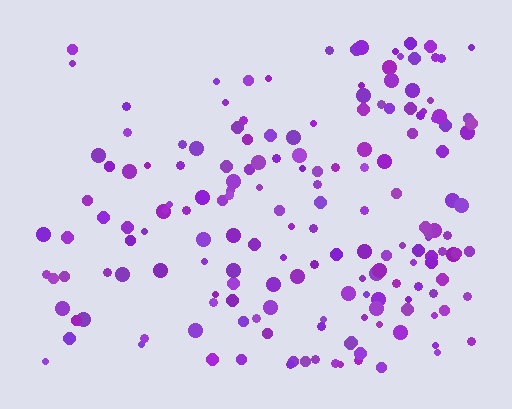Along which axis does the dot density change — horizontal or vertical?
Horizontal.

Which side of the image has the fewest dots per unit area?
The left.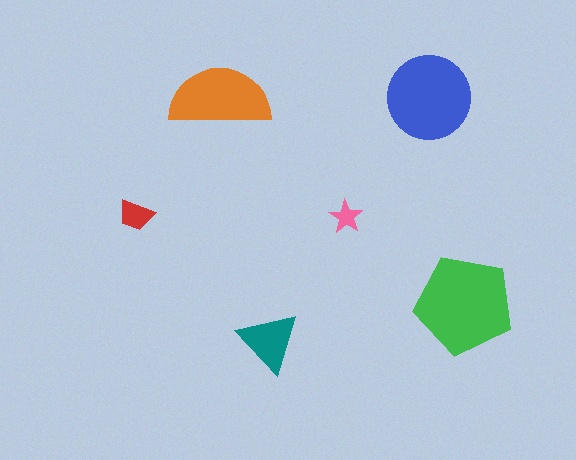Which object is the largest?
The green pentagon.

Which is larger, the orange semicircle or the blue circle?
The blue circle.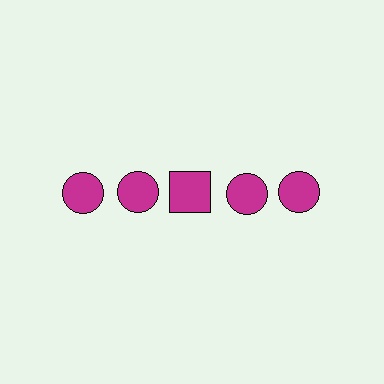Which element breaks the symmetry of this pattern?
The magenta square in the top row, center column breaks the symmetry. All other shapes are magenta circles.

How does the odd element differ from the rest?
It has a different shape: square instead of circle.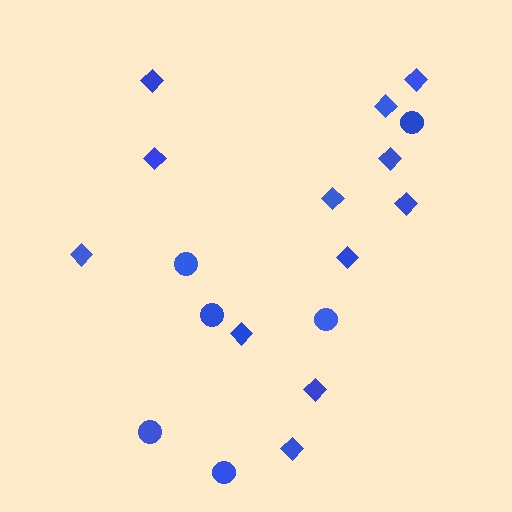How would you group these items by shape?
There are 2 groups: one group of circles (6) and one group of diamonds (12).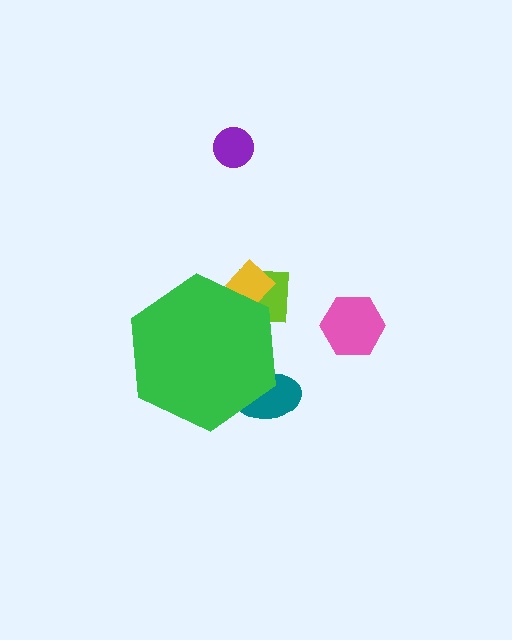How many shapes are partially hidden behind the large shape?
3 shapes are partially hidden.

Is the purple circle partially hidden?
No, the purple circle is fully visible.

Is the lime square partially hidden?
Yes, the lime square is partially hidden behind the green hexagon.